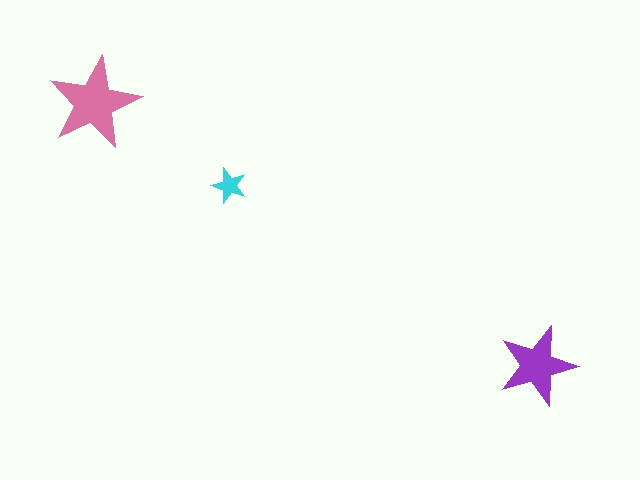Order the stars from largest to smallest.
the pink one, the purple one, the cyan one.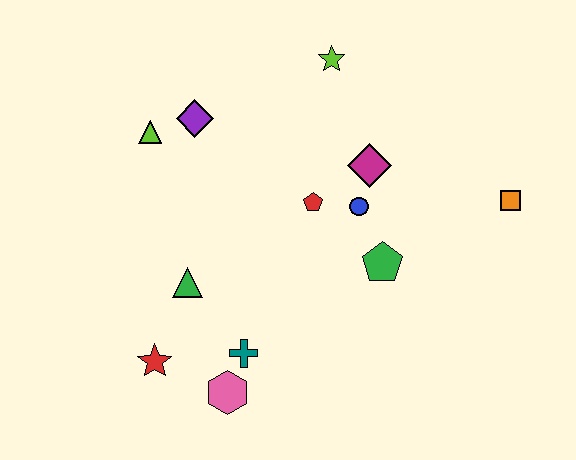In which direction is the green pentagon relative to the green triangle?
The green pentagon is to the right of the green triangle.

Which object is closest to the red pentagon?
The blue circle is closest to the red pentagon.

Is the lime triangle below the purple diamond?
Yes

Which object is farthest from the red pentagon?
The red star is farthest from the red pentagon.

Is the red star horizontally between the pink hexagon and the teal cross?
No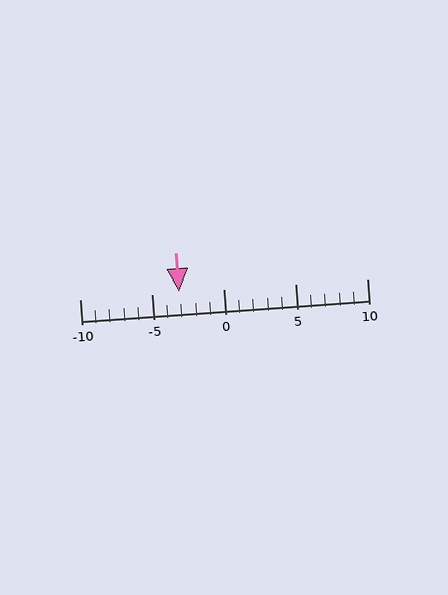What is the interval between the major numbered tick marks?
The major tick marks are spaced 5 units apart.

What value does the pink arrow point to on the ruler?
The pink arrow points to approximately -3.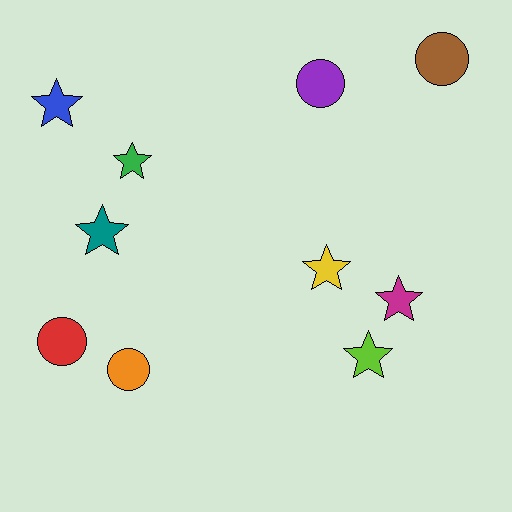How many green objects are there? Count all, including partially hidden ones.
There is 1 green object.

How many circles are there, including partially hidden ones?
There are 4 circles.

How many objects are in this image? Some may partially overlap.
There are 10 objects.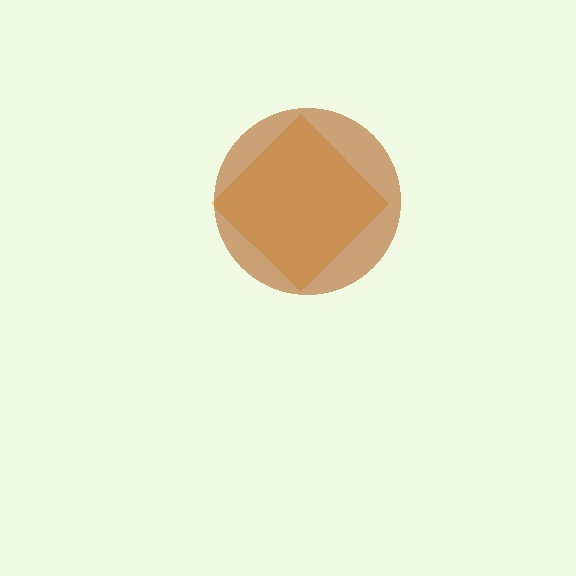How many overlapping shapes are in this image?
There are 2 overlapping shapes in the image.